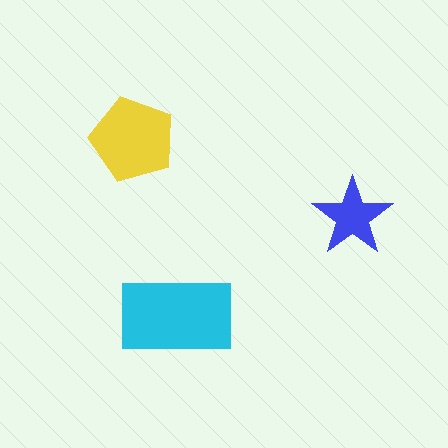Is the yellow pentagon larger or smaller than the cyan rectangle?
Smaller.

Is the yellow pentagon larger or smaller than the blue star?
Larger.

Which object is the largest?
The cyan rectangle.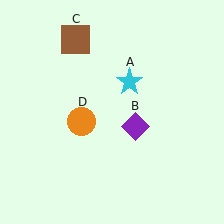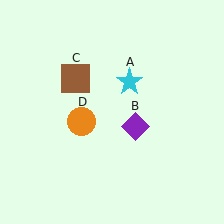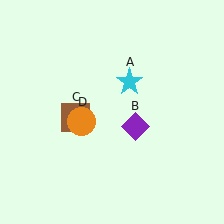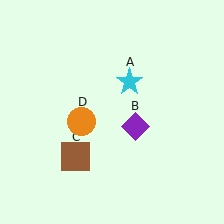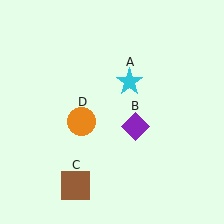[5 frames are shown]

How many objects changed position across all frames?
1 object changed position: brown square (object C).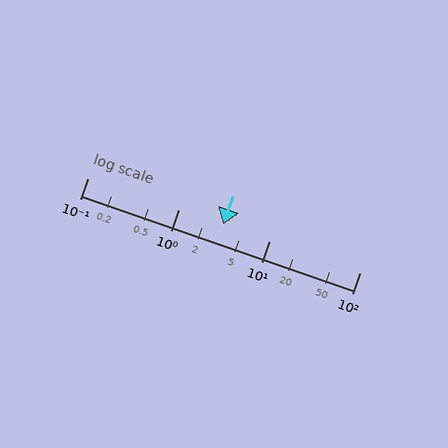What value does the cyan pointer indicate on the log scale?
The pointer indicates approximately 3.1.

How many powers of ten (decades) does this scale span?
The scale spans 3 decades, from 0.1 to 100.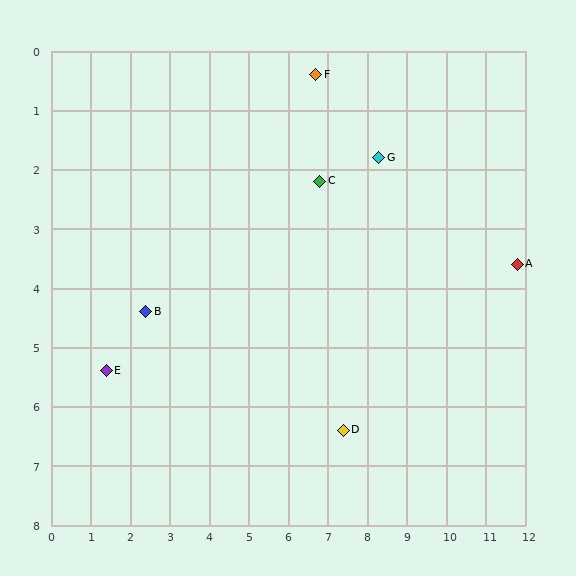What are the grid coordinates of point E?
Point E is at approximately (1.4, 5.4).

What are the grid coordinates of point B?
Point B is at approximately (2.4, 4.4).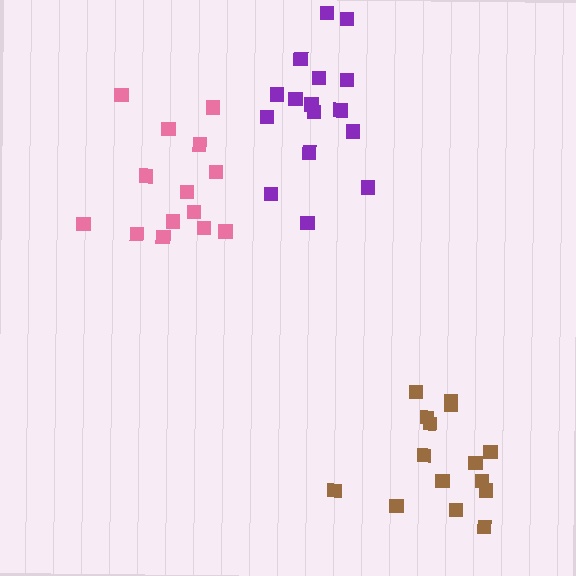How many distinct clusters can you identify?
There are 3 distinct clusters.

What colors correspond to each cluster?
The clusters are colored: purple, pink, brown.